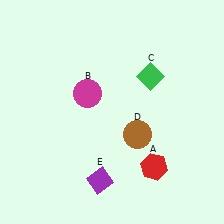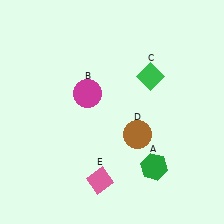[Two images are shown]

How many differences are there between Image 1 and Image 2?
There are 2 differences between the two images.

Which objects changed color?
A changed from red to green. E changed from purple to pink.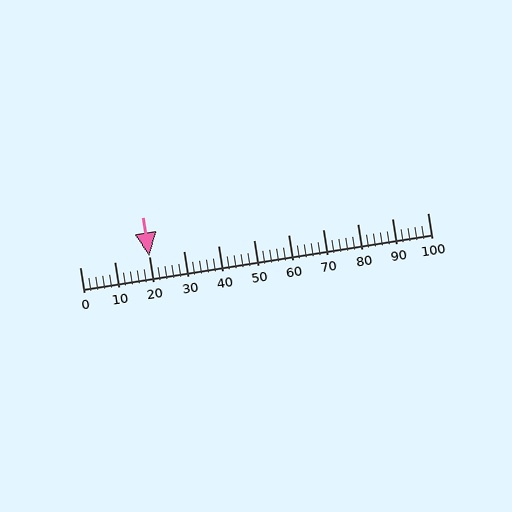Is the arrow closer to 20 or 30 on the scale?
The arrow is closer to 20.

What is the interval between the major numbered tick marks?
The major tick marks are spaced 10 units apart.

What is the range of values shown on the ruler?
The ruler shows values from 0 to 100.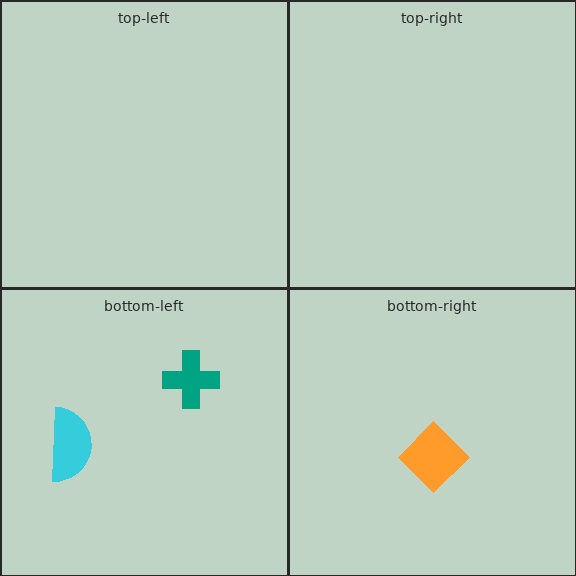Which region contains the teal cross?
The bottom-left region.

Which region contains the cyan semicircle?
The bottom-left region.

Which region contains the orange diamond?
The bottom-right region.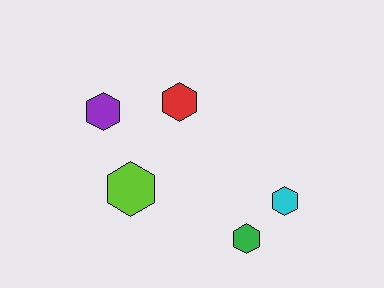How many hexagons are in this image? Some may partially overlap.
There are 5 hexagons.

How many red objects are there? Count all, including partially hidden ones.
There is 1 red object.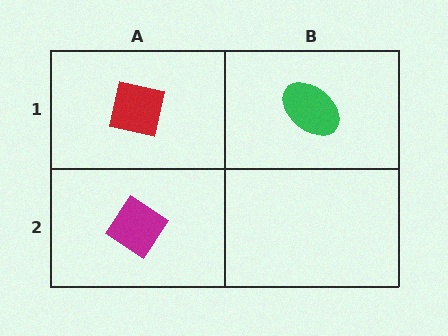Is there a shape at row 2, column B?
No, that cell is empty.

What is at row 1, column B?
A green ellipse.